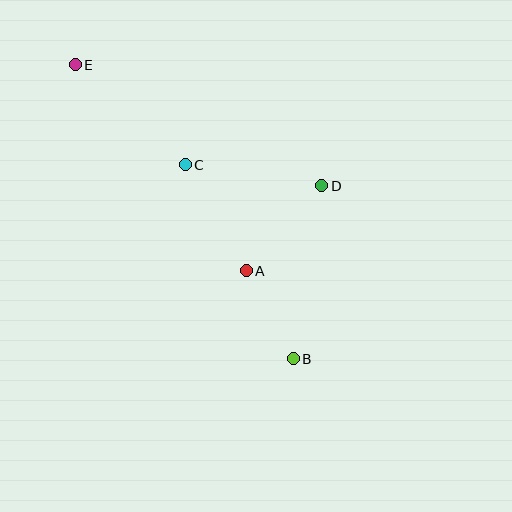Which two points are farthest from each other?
Points B and E are farthest from each other.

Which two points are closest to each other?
Points A and B are closest to each other.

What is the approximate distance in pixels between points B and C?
The distance between B and C is approximately 222 pixels.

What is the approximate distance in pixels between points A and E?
The distance between A and E is approximately 268 pixels.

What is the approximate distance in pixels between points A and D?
The distance between A and D is approximately 114 pixels.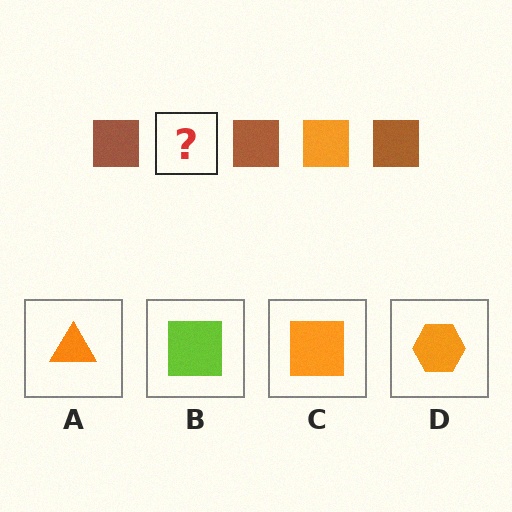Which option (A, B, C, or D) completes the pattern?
C.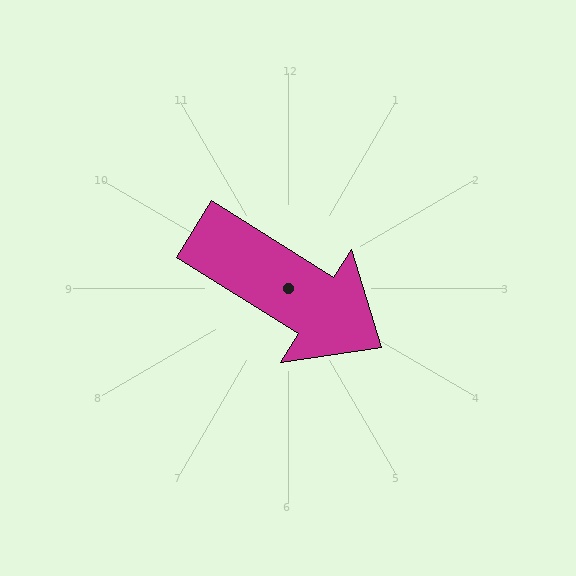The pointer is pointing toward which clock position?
Roughly 4 o'clock.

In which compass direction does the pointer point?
Southeast.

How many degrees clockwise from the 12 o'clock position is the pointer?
Approximately 122 degrees.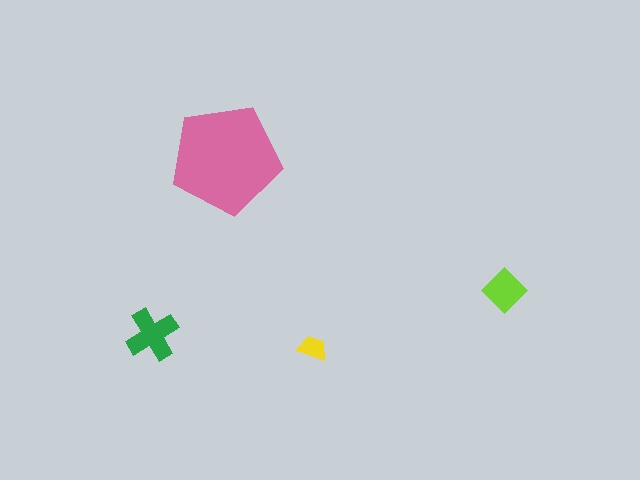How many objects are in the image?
There are 4 objects in the image.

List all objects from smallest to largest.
The yellow trapezoid, the lime diamond, the green cross, the pink pentagon.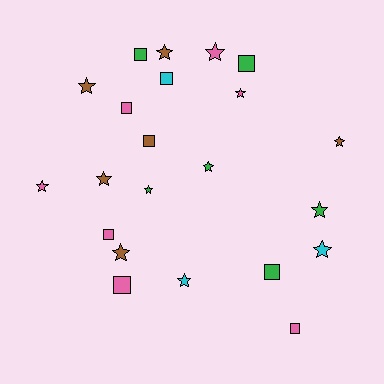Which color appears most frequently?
Pink, with 7 objects.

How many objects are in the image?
There are 22 objects.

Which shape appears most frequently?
Star, with 13 objects.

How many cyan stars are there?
There are 2 cyan stars.